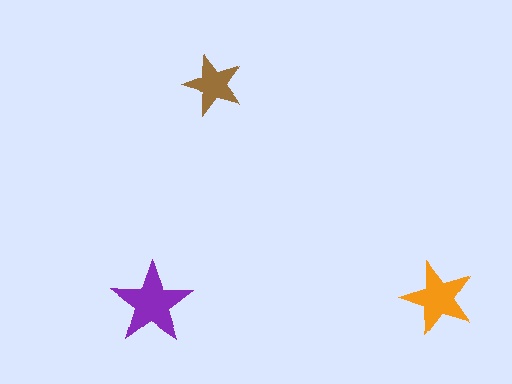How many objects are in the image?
There are 3 objects in the image.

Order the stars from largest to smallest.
the purple one, the orange one, the brown one.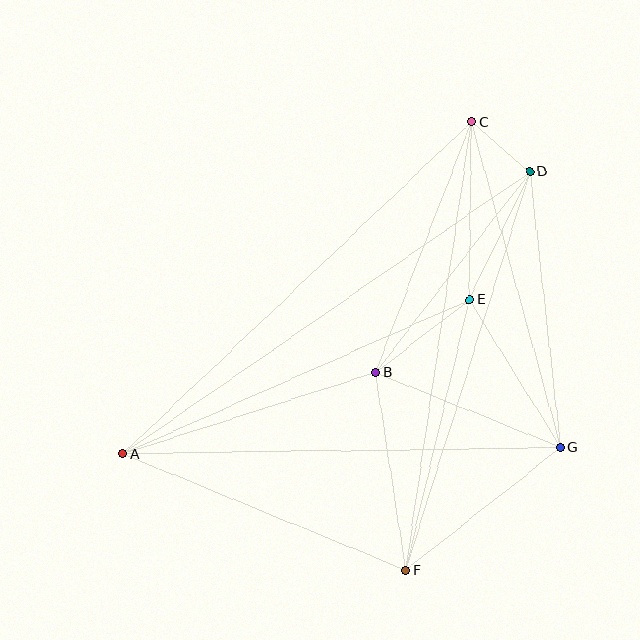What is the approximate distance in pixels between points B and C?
The distance between B and C is approximately 268 pixels.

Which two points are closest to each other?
Points C and D are closest to each other.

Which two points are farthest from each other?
Points A and D are farthest from each other.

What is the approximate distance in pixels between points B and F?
The distance between B and F is approximately 200 pixels.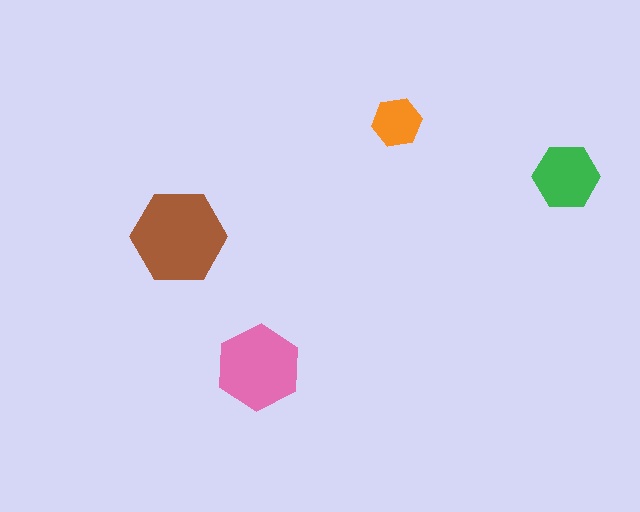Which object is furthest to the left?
The brown hexagon is leftmost.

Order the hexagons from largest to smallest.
the brown one, the pink one, the green one, the orange one.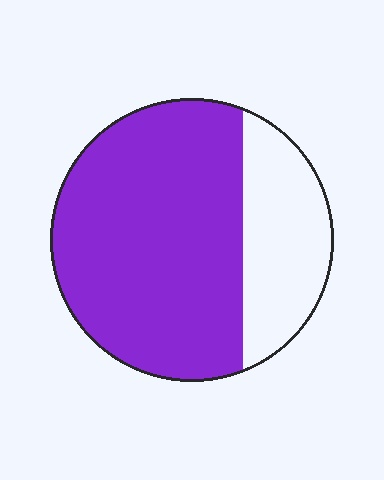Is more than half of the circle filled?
Yes.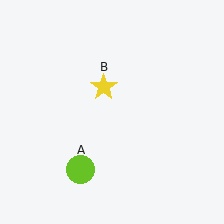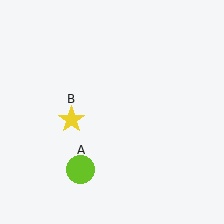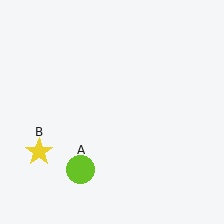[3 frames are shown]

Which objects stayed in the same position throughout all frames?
Lime circle (object A) remained stationary.